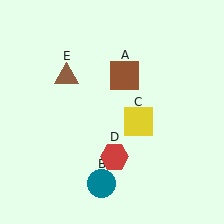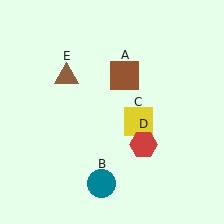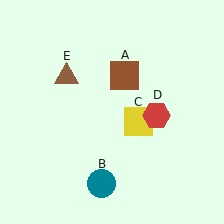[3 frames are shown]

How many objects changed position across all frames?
1 object changed position: red hexagon (object D).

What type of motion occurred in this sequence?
The red hexagon (object D) rotated counterclockwise around the center of the scene.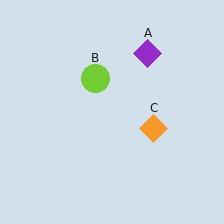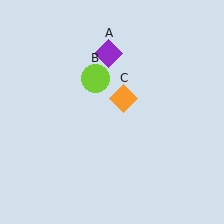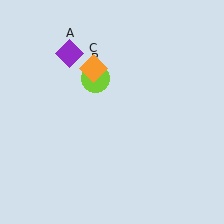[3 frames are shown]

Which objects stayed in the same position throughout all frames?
Lime circle (object B) remained stationary.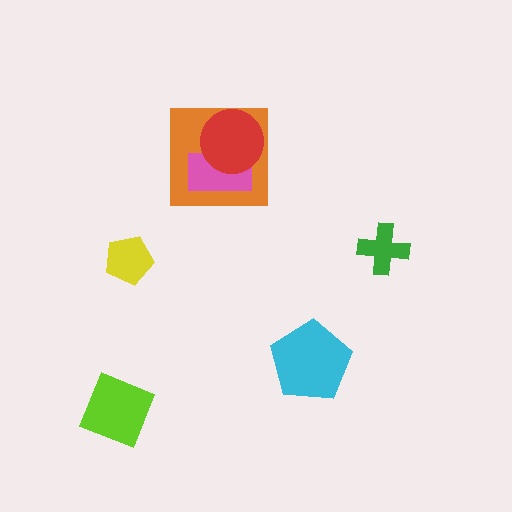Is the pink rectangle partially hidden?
Yes, it is partially covered by another shape.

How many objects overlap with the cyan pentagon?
0 objects overlap with the cyan pentagon.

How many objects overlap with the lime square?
0 objects overlap with the lime square.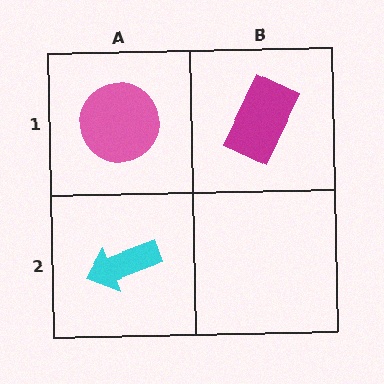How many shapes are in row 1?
2 shapes.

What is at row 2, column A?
A cyan arrow.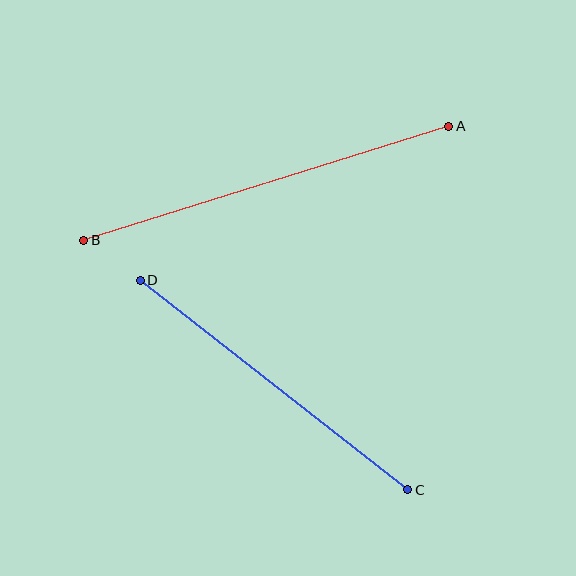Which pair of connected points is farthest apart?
Points A and B are farthest apart.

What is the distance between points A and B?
The distance is approximately 383 pixels.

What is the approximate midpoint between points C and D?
The midpoint is at approximately (274, 385) pixels.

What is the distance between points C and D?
The distance is approximately 340 pixels.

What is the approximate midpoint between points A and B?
The midpoint is at approximately (266, 183) pixels.